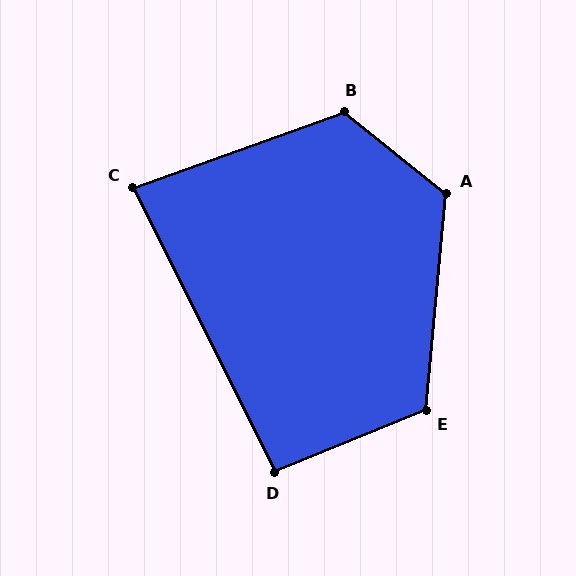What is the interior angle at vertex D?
Approximately 94 degrees (approximately right).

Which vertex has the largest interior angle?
A, at approximately 123 degrees.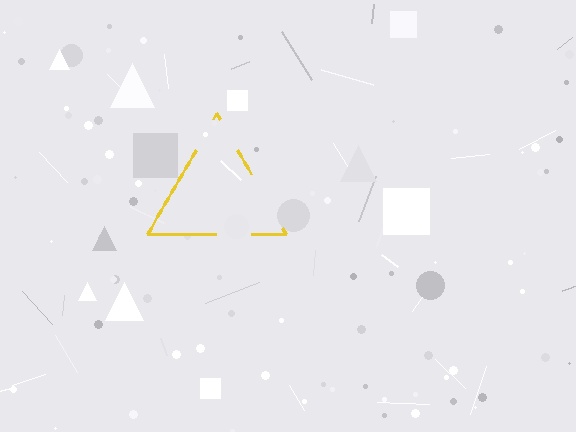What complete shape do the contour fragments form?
The contour fragments form a triangle.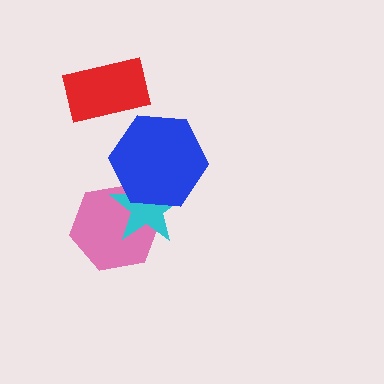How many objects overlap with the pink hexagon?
2 objects overlap with the pink hexagon.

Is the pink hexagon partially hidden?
Yes, it is partially covered by another shape.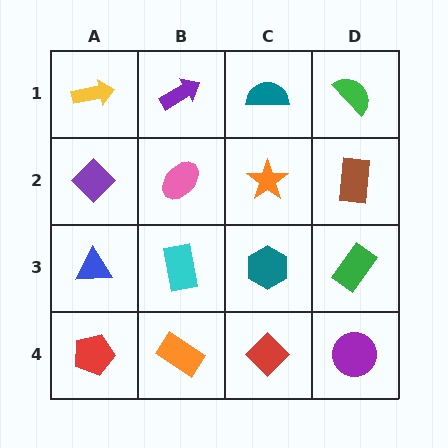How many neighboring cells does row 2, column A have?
3.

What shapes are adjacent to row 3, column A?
A purple diamond (row 2, column A), a red pentagon (row 4, column A), a cyan rectangle (row 3, column B).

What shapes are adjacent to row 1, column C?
An orange star (row 2, column C), a purple arrow (row 1, column B), a green semicircle (row 1, column D).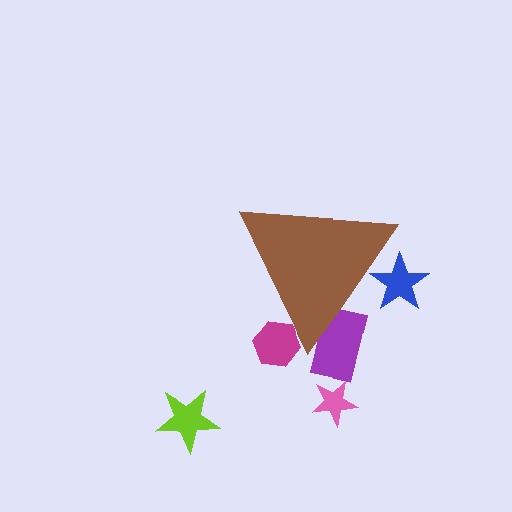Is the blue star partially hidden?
Yes, the blue star is partially hidden behind the brown triangle.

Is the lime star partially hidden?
No, the lime star is fully visible.